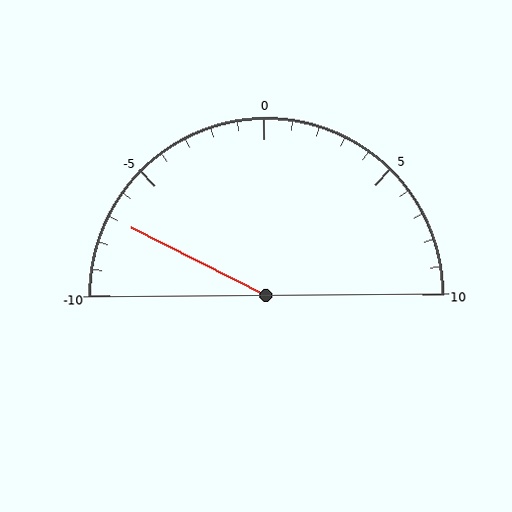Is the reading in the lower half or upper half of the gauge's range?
The reading is in the lower half of the range (-10 to 10).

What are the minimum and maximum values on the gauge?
The gauge ranges from -10 to 10.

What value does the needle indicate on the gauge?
The needle indicates approximately -7.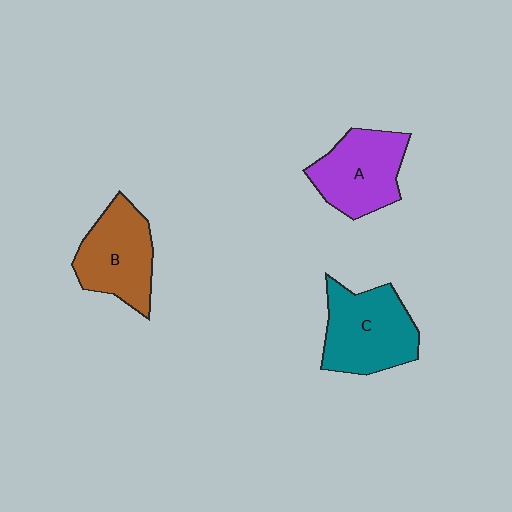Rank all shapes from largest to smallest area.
From largest to smallest: C (teal), B (brown), A (purple).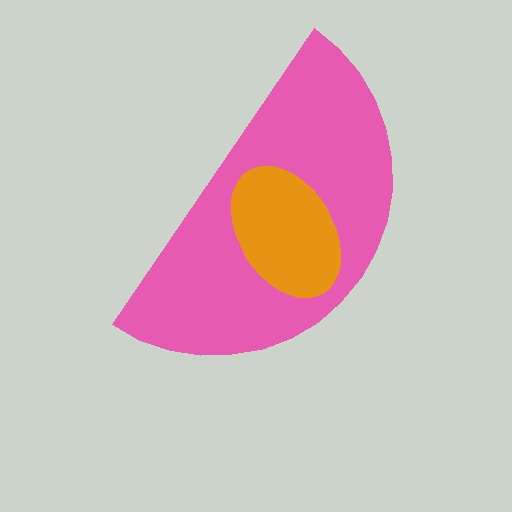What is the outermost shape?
The pink semicircle.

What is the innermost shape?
The orange ellipse.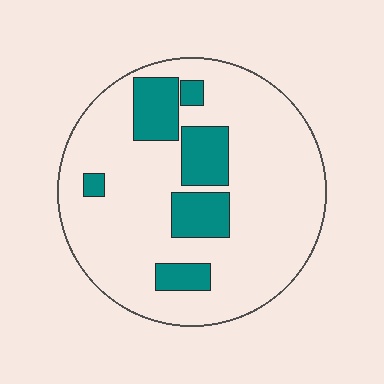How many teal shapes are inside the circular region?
6.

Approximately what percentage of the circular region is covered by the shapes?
Approximately 20%.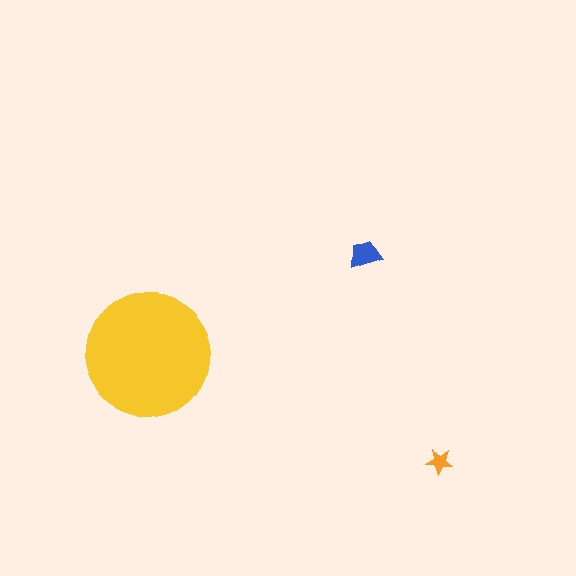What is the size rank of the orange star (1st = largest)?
3rd.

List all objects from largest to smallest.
The yellow circle, the blue trapezoid, the orange star.